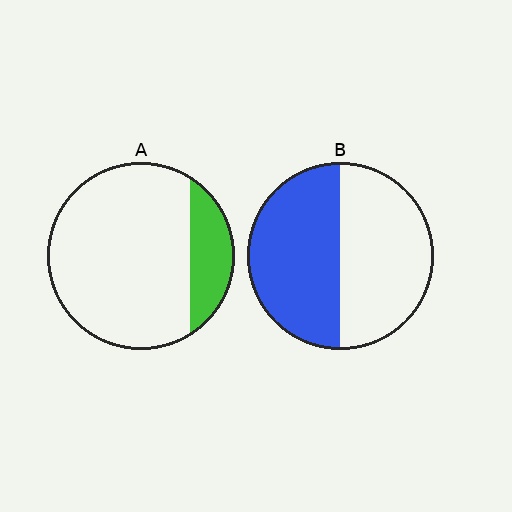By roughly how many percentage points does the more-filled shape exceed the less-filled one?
By roughly 30 percentage points (B over A).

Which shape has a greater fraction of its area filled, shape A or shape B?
Shape B.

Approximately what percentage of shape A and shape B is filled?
A is approximately 20% and B is approximately 50%.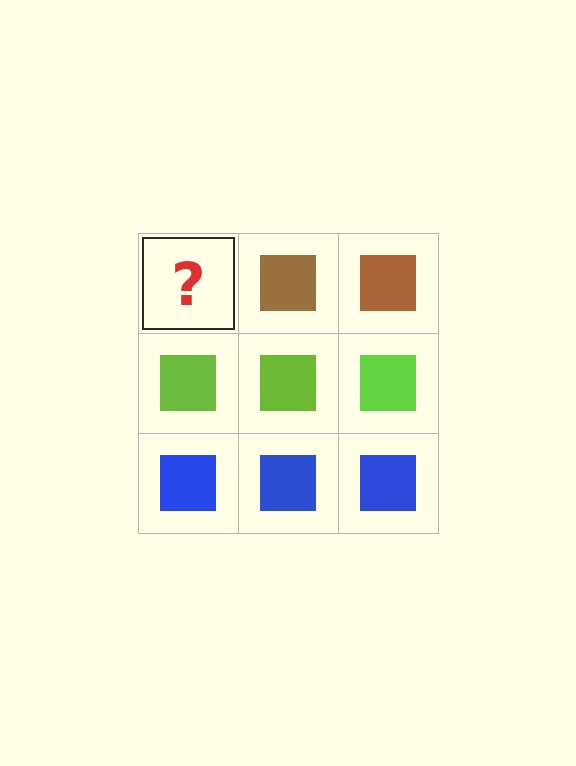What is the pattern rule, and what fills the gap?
The rule is that each row has a consistent color. The gap should be filled with a brown square.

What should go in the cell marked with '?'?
The missing cell should contain a brown square.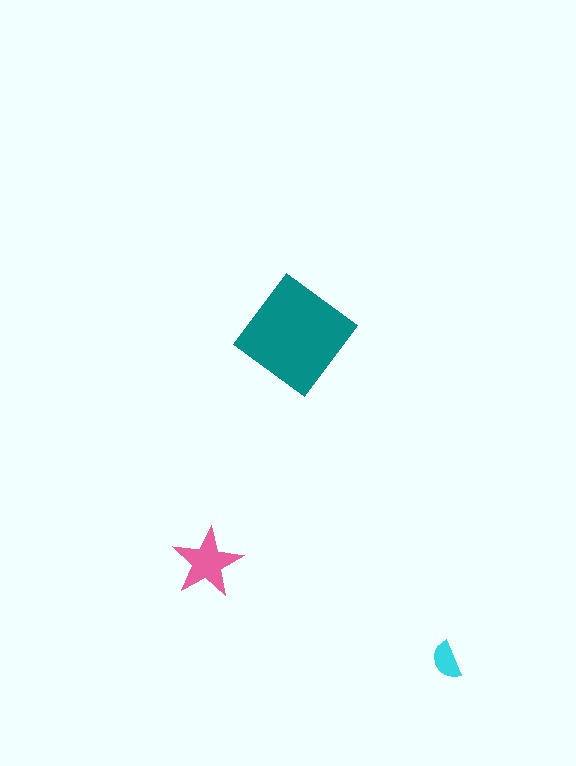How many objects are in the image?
There are 3 objects in the image.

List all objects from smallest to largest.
The cyan semicircle, the pink star, the teal diamond.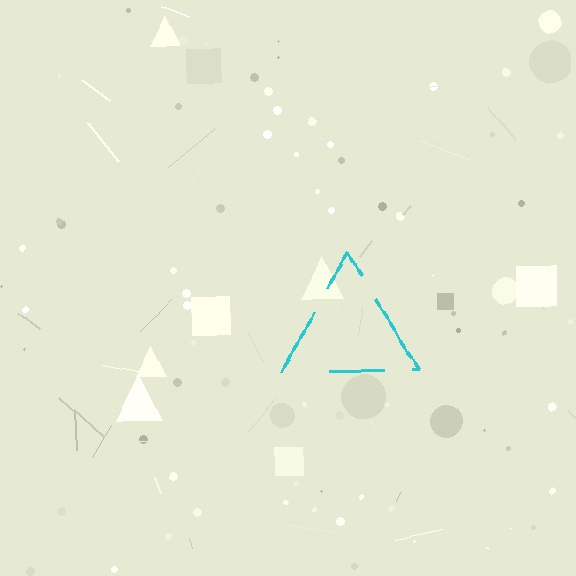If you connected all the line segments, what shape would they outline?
They would outline a triangle.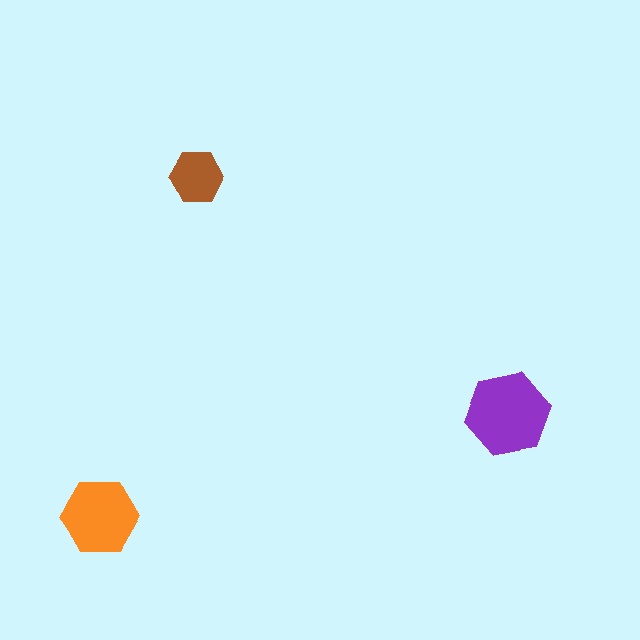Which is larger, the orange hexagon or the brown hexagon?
The orange one.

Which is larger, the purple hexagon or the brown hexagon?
The purple one.